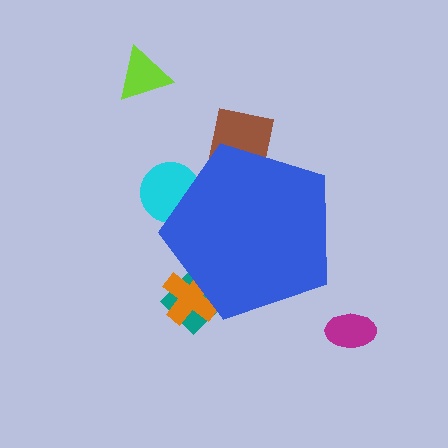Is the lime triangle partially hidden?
No, the lime triangle is fully visible.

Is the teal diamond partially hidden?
Yes, the teal diamond is partially hidden behind the blue pentagon.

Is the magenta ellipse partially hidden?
No, the magenta ellipse is fully visible.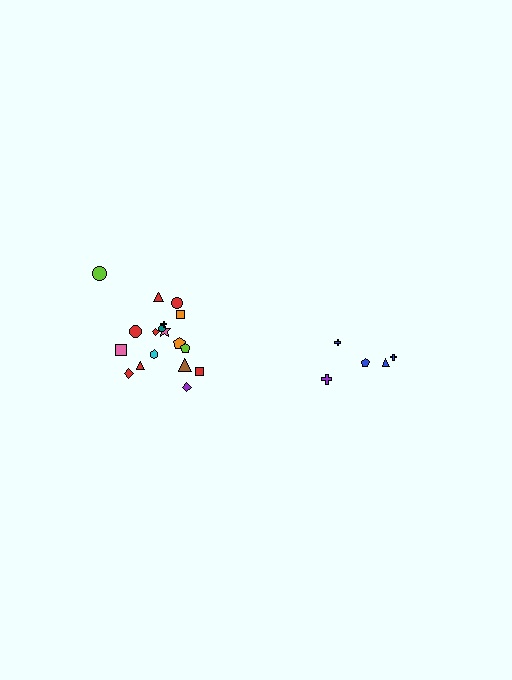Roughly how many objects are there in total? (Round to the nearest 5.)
Roughly 25 objects in total.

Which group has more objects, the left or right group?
The left group.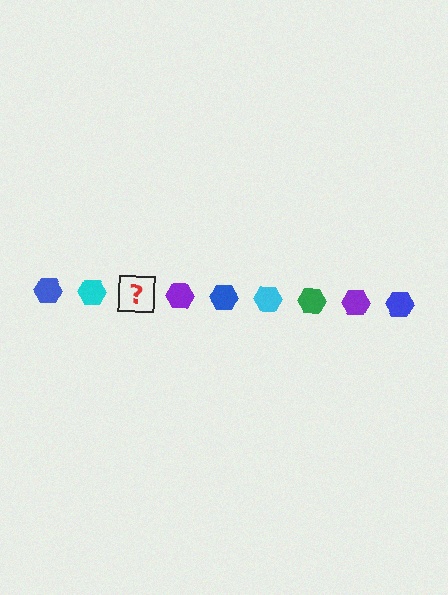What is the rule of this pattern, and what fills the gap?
The rule is that the pattern cycles through blue, cyan, green, purple hexagons. The gap should be filled with a green hexagon.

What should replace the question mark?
The question mark should be replaced with a green hexagon.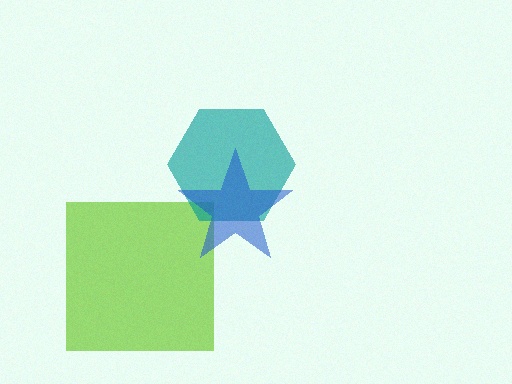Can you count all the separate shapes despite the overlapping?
Yes, there are 3 separate shapes.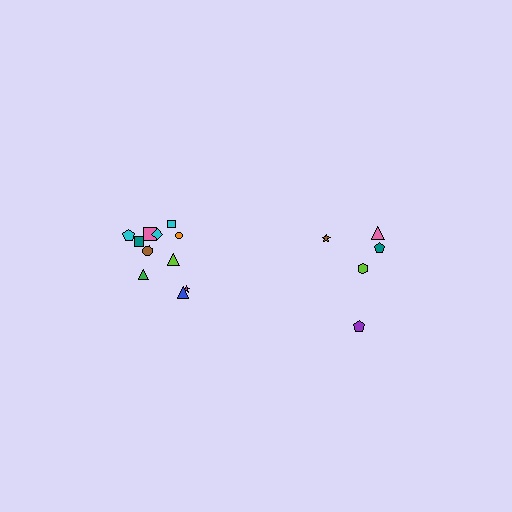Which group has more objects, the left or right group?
The left group.